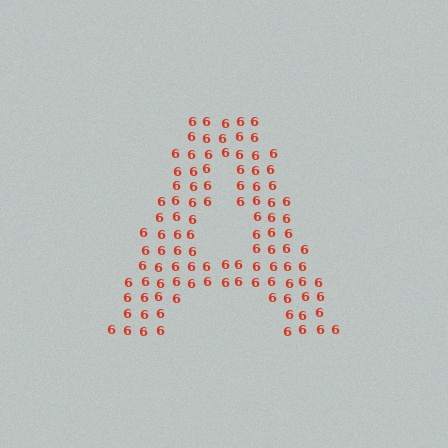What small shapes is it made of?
It is made of small digit 6's.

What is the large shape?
The large shape is the letter A.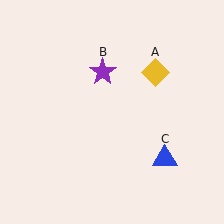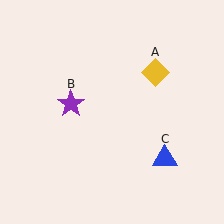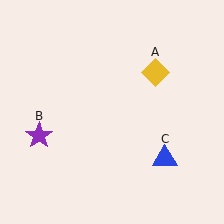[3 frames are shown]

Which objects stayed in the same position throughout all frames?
Yellow diamond (object A) and blue triangle (object C) remained stationary.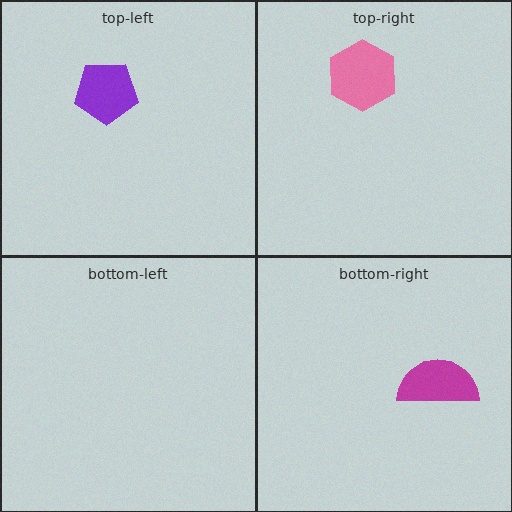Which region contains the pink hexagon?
The top-right region.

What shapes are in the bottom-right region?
The magenta semicircle.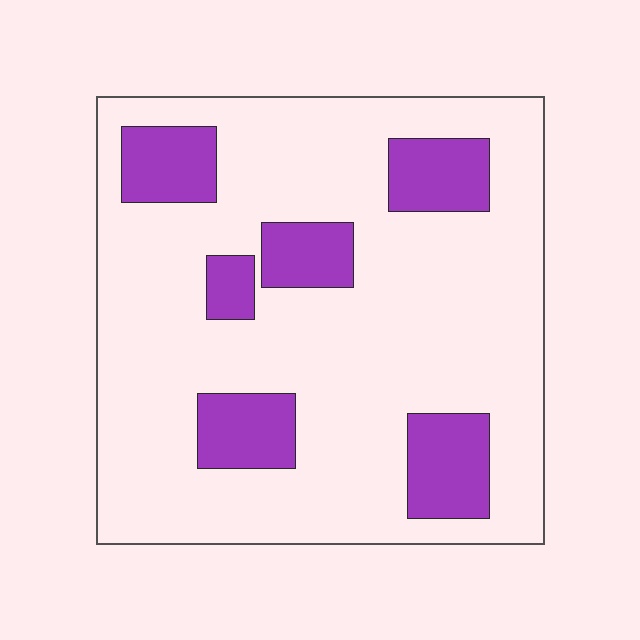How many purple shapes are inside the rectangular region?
6.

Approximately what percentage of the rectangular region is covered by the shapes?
Approximately 20%.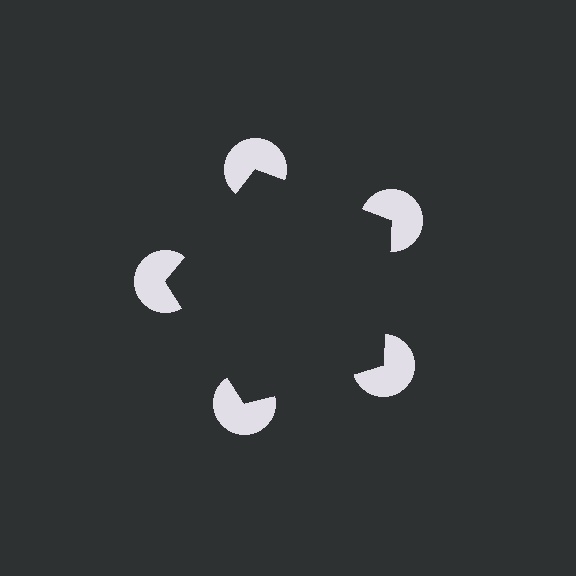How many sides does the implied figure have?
5 sides.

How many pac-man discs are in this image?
There are 5 — one at each vertex of the illusory pentagon.